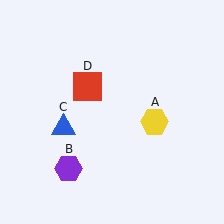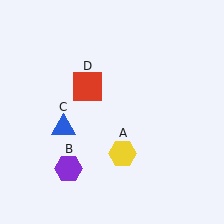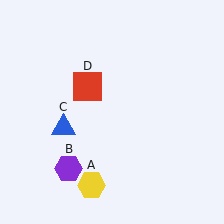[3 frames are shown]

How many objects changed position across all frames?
1 object changed position: yellow hexagon (object A).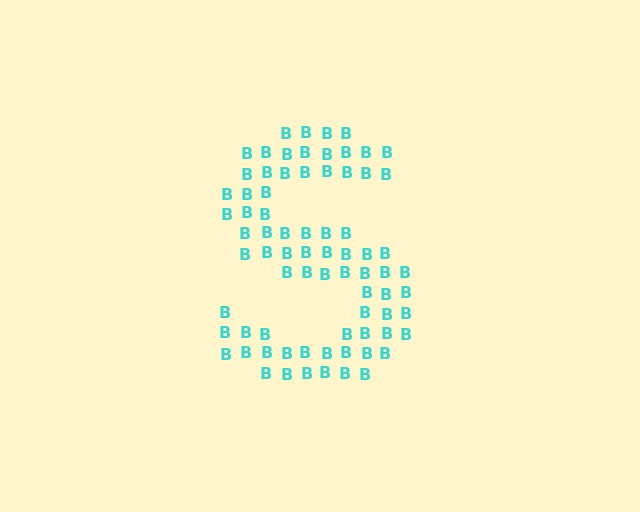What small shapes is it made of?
It is made of small letter B's.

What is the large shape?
The large shape is the letter S.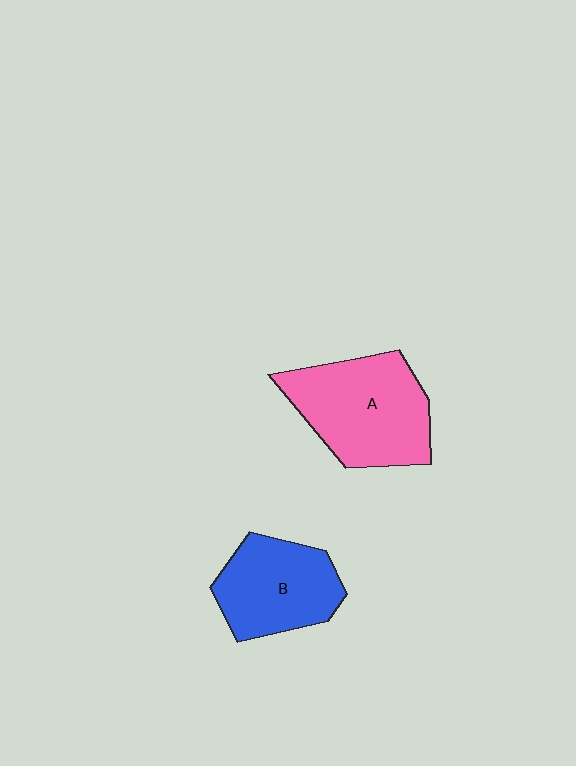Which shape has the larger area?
Shape A (pink).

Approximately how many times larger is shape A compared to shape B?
Approximately 1.3 times.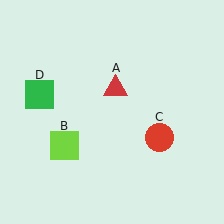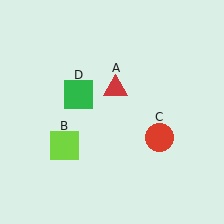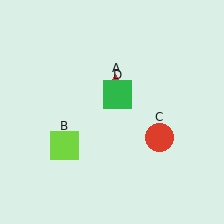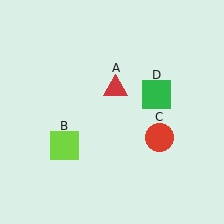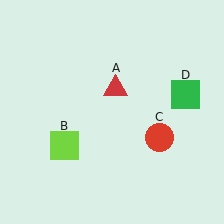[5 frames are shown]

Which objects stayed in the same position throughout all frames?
Red triangle (object A) and lime square (object B) and red circle (object C) remained stationary.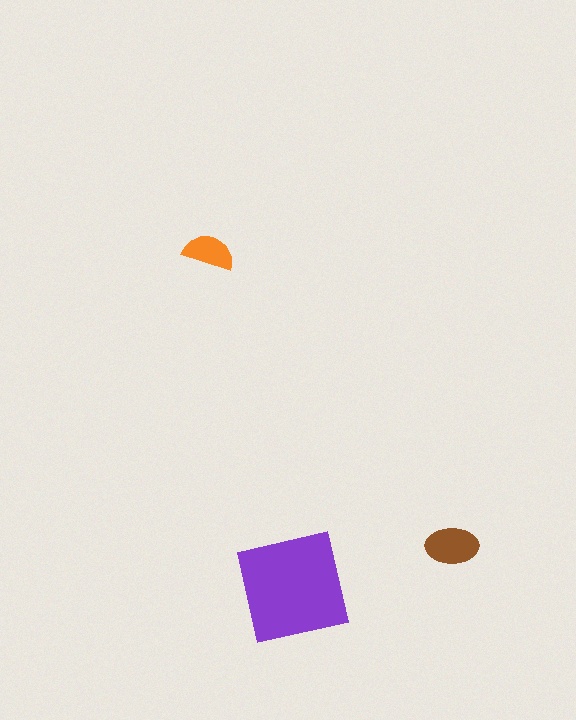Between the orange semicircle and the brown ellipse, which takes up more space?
The brown ellipse.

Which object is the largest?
The purple square.